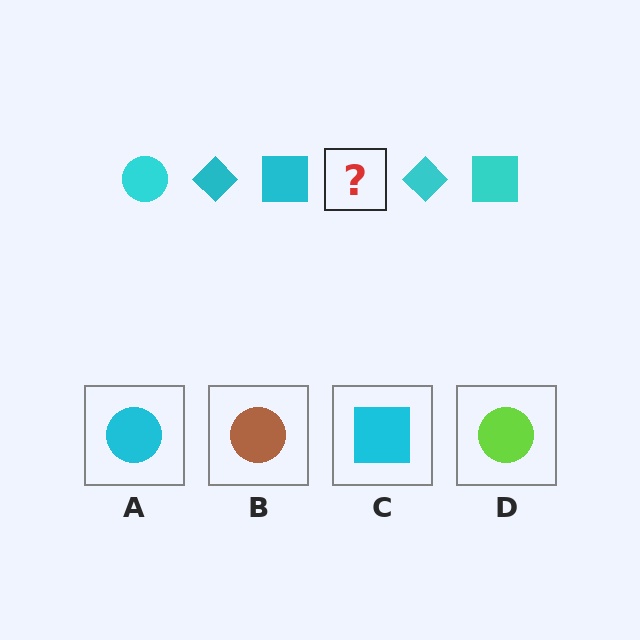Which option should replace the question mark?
Option A.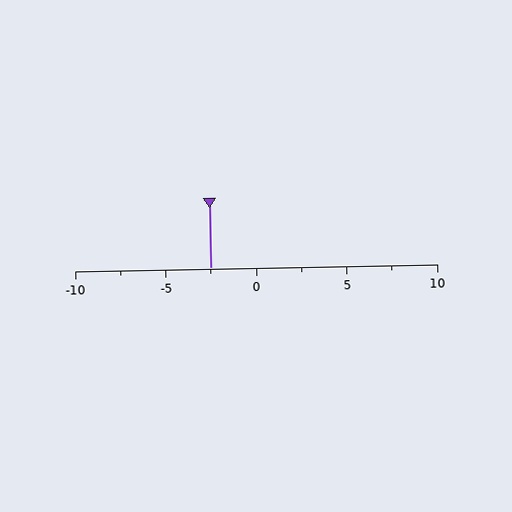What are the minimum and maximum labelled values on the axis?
The axis runs from -10 to 10.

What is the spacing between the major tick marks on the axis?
The major ticks are spaced 5 apart.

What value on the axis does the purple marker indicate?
The marker indicates approximately -2.5.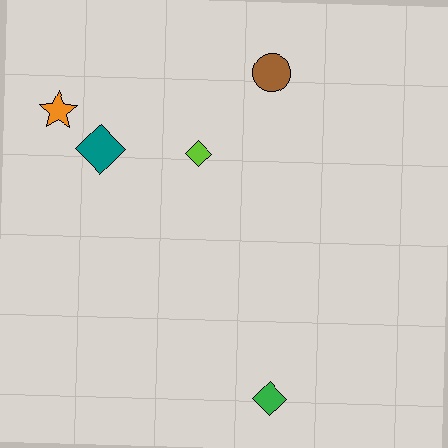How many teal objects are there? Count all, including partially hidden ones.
There is 1 teal object.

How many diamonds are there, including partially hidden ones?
There are 3 diamonds.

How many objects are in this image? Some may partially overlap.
There are 5 objects.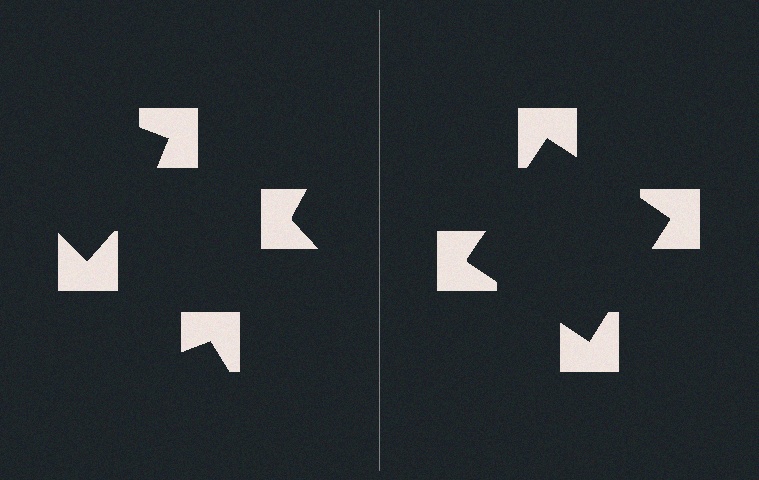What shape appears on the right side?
An illusory square.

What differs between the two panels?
The notched squares are positioned identically on both sides; only the wedge orientations differ. On the right they align to a square; on the left they are misaligned.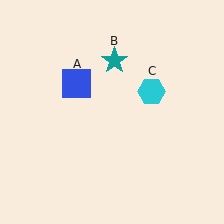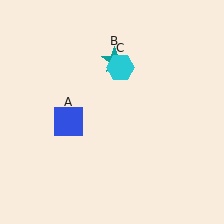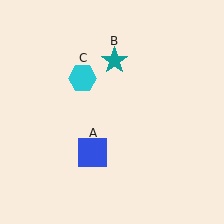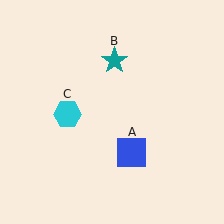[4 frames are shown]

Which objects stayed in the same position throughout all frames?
Teal star (object B) remained stationary.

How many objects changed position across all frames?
2 objects changed position: blue square (object A), cyan hexagon (object C).